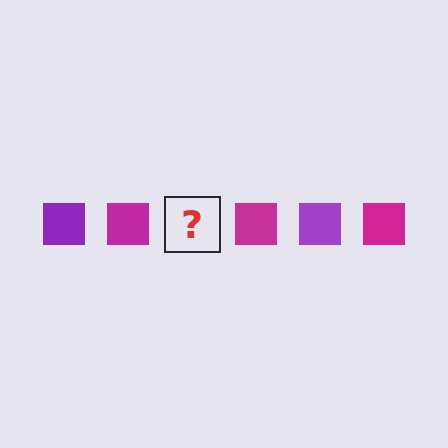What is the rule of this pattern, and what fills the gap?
The rule is that the pattern cycles through purple, magenta squares. The gap should be filled with a purple square.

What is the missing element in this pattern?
The missing element is a purple square.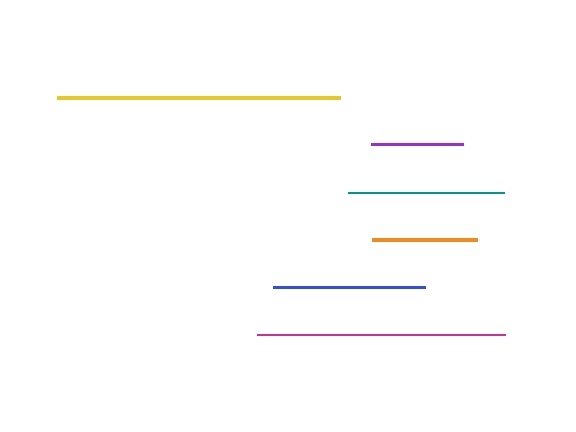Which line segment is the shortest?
The purple line is the shortest at approximately 91 pixels.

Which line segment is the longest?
The yellow line is the longest at approximately 283 pixels.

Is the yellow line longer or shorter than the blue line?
The yellow line is longer than the blue line.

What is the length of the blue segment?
The blue segment is approximately 152 pixels long.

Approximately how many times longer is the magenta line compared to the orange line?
The magenta line is approximately 2.4 times the length of the orange line.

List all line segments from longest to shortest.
From longest to shortest: yellow, magenta, teal, blue, orange, purple.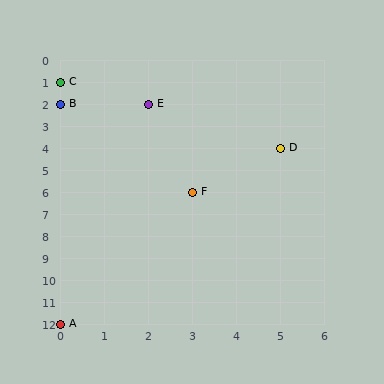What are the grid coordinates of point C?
Point C is at grid coordinates (0, 1).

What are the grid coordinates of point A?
Point A is at grid coordinates (0, 12).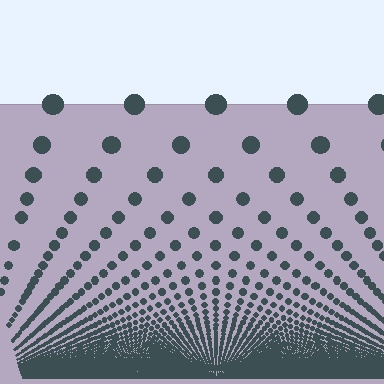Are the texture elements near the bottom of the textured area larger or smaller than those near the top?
Smaller. The gradient is inverted — elements near the bottom are smaller and denser.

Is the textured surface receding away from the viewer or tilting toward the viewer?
The surface appears to tilt toward the viewer. Texture elements get larger and sparser toward the top.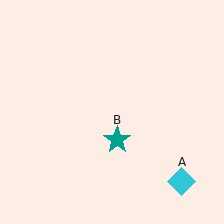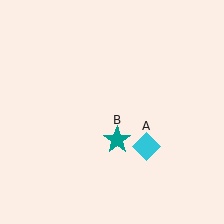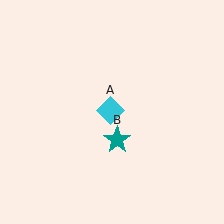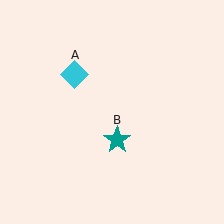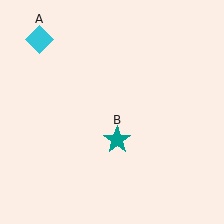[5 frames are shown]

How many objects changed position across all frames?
1 object changed position: cyan diamond (object A).